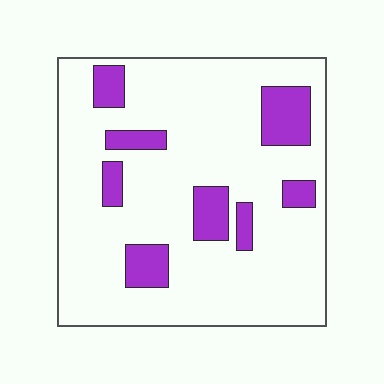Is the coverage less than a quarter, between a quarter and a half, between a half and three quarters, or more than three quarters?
Less than a quarter.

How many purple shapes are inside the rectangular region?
8.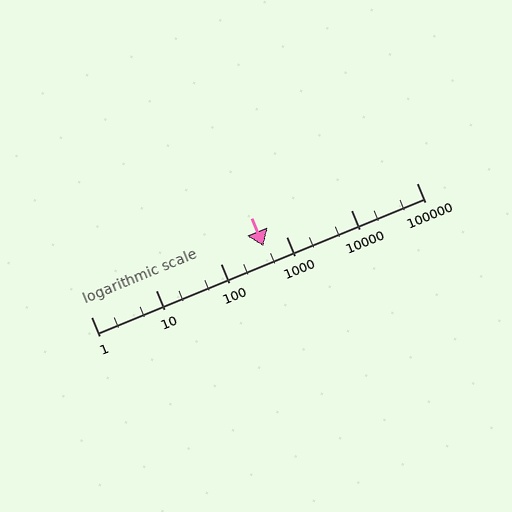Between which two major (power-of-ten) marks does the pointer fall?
The pointer is between 100 and 1000.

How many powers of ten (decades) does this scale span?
The scale spans 5 decades, from 1 to 100000.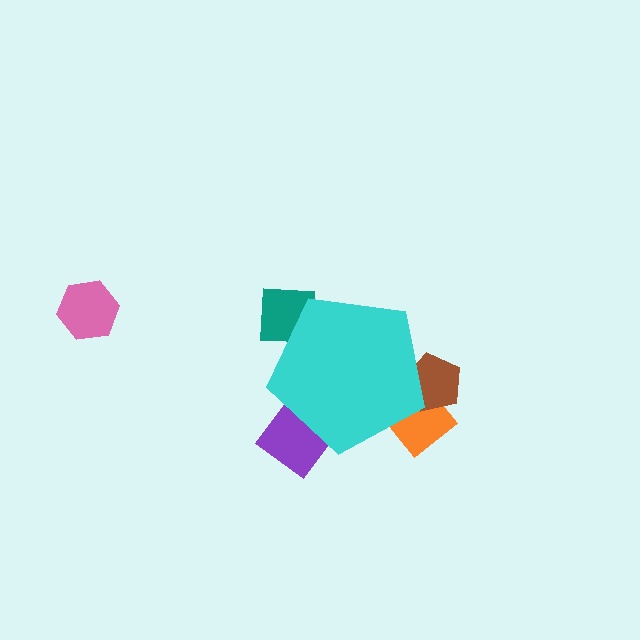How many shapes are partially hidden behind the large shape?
4 shapes are partially hidden.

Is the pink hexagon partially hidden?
No, the pink hexagon is fully visible.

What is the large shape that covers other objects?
A cyan pentagon.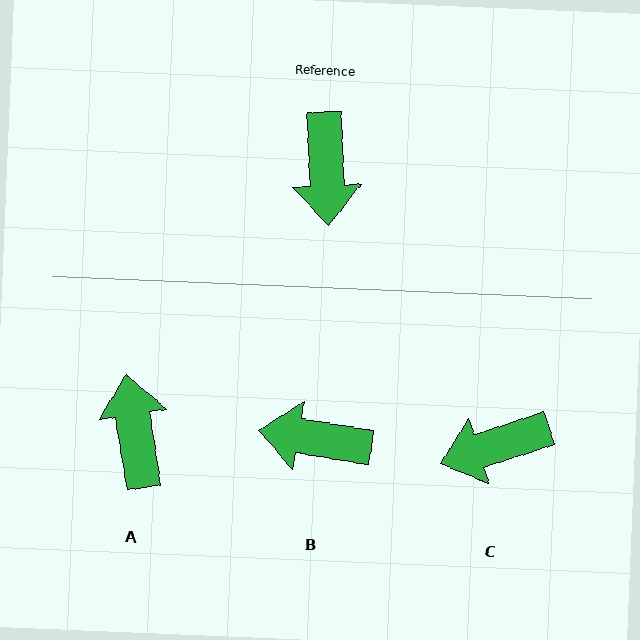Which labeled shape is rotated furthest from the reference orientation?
A, about 174 degrees away.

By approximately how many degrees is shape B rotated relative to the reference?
Approximately 102 degrees clockwise.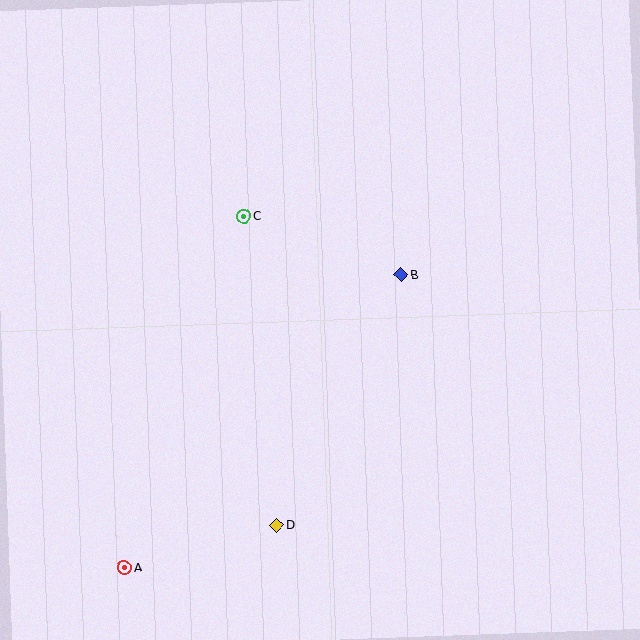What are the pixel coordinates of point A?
Point A is at (124, 568).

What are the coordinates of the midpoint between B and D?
The midpoint between B and D is at (339, 400).